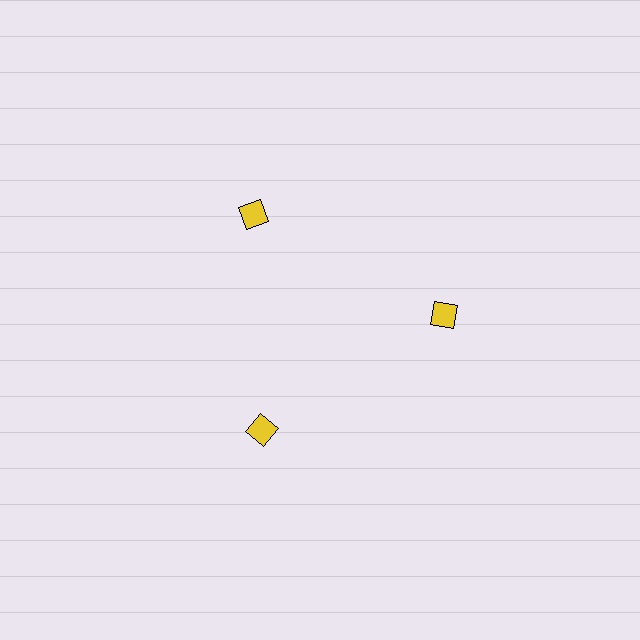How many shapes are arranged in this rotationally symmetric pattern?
There are 3 shapes, arranged in 3 groups of 1.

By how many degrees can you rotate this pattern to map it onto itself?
The pattern maps onto itself every 120 degrees of rotation.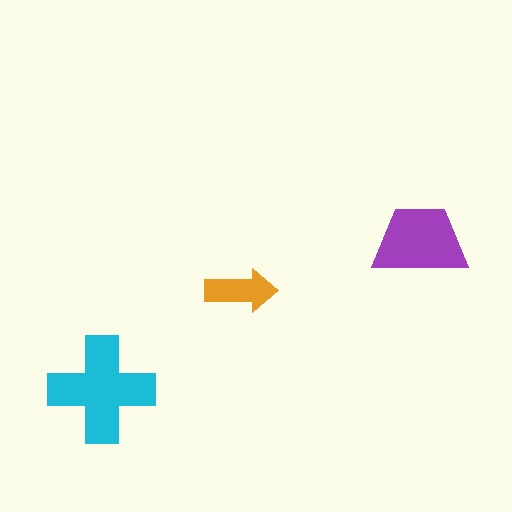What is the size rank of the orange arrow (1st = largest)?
3rd.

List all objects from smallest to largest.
The orange arrow, the purple trapezoid, the cyan cross.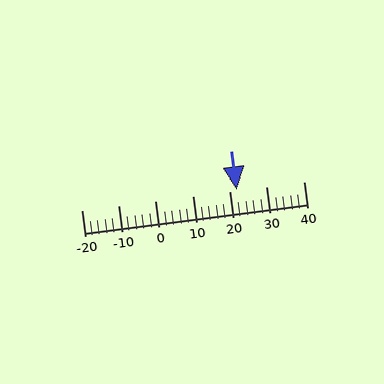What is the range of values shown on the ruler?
The ruler shows values from -20 to 40.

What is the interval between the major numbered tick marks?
The major tick marks are spaced 10 units apart.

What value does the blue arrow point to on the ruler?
The blue arrow points to approximately 22.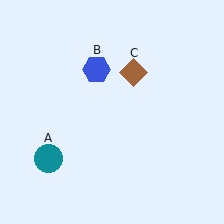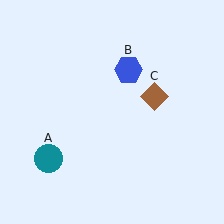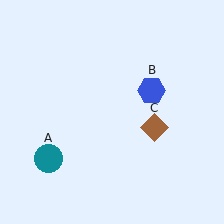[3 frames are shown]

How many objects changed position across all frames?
2 objects changed position: blue hexagon (object B), brown diamond (object C).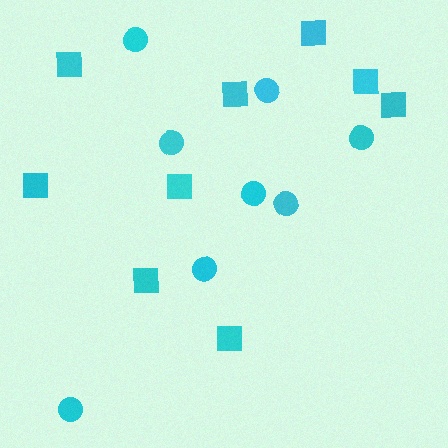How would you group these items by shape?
There are 2 groups: one group of circles (8) and one group of squares (9).